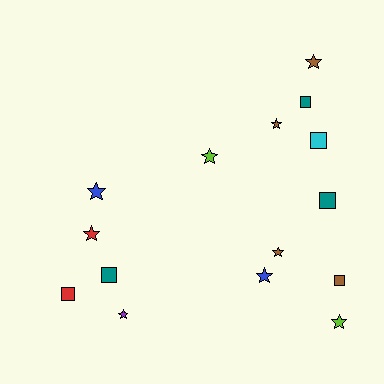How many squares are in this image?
There are 6 squares.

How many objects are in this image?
There are 15 objects.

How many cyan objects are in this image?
There is 1 cyan object.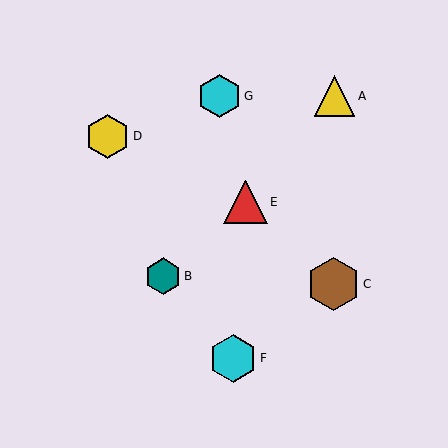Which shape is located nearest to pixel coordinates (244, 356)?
The cyan hexagon (labeled F) at (233, 358) is nearest to that location.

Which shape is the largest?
The brown hexagon (labeled C) is the largest.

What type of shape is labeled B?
Shape B is a teal hexagon.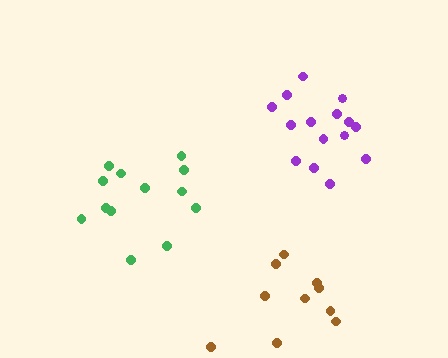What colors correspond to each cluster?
The clusters are colored: green, brown, purple.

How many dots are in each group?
Group 1: 13 dots, Group 2: 10 dots, Group 3: 15 dots (38 total).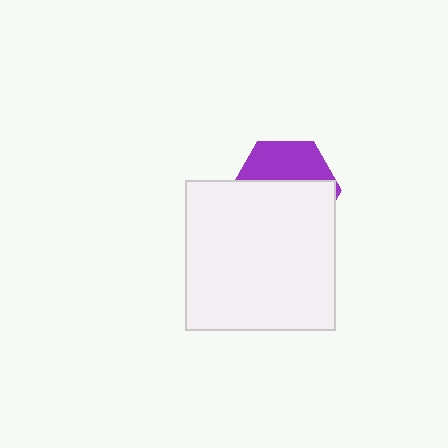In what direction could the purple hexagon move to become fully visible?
The purple hexagon could move up. That would shift it out from behind the white square entirely.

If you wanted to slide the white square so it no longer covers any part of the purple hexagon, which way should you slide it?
Slide it down — that is the most direct way to separate the two shapes.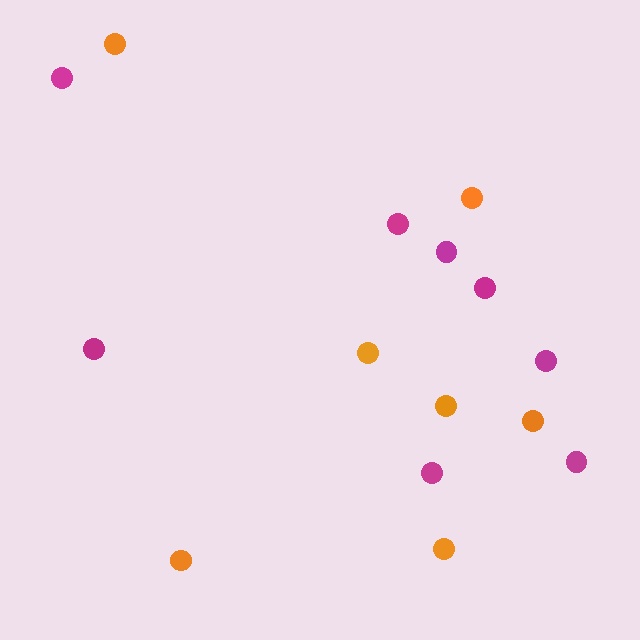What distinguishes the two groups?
There are 2 groups: one group of orange circles (7) and one group of magenta circles (8).